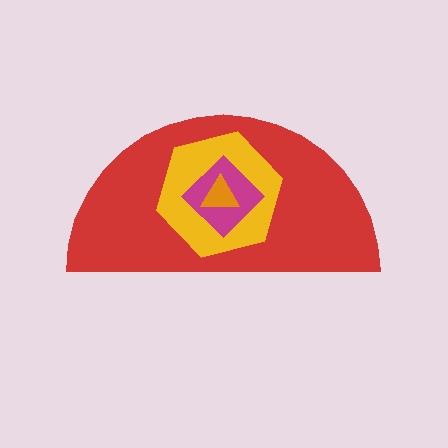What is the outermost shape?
The red semicircle.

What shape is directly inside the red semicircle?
The yellow hexagon.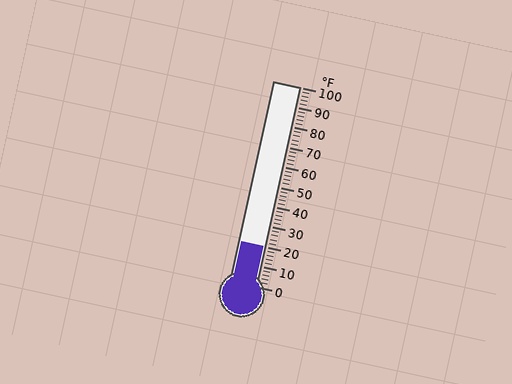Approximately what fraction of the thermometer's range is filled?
The thermometer is filled to approximately 20% of its range.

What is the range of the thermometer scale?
The thermometer scale ranges from 0°F to 100°F.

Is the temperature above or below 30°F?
The temperature is below 30°F.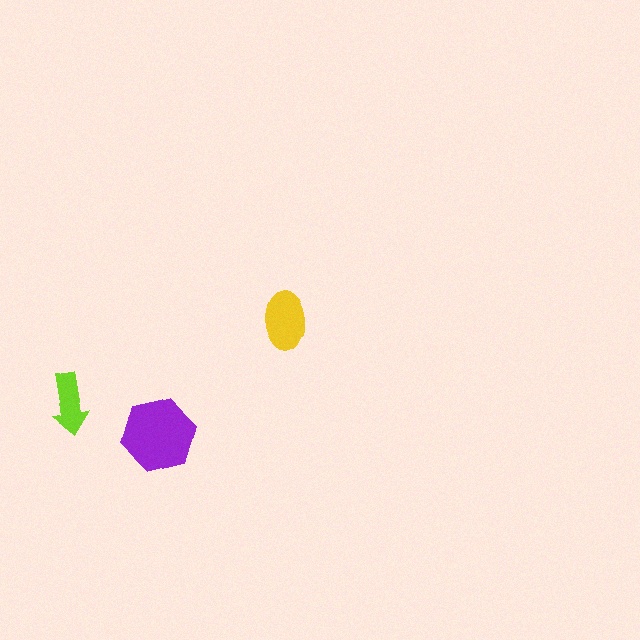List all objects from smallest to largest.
The lime arrow, the yellow ellipse, the purple hexagon.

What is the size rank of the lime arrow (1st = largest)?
3rd.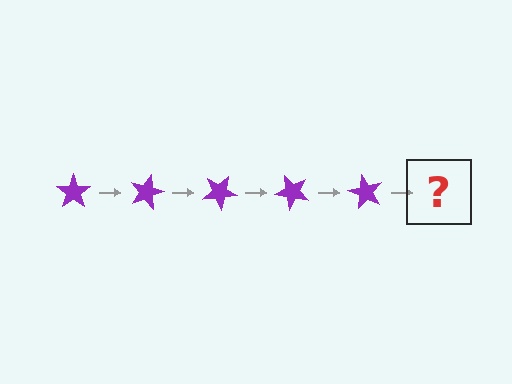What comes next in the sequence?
The next element should be a purple star rotated 75 degrees.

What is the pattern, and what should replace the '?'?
The pattern is that the star rotates 15 degrees each step. The '?' should be a purple star rotated 75 degrees.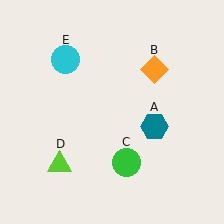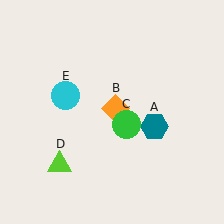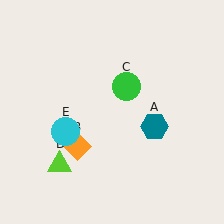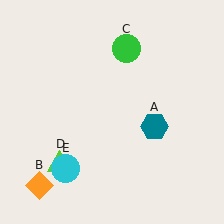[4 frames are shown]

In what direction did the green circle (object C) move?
The green circle (object C) moved up.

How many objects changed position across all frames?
3 objects changed position: orange diamond (object B), green circle (object C), cyan circle (object E).